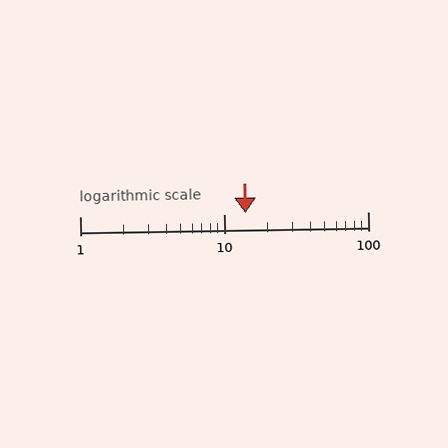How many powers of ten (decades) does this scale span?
The scale spans 2 decades, from 1 to 100.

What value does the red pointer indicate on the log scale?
The pointer indicates approximately 14.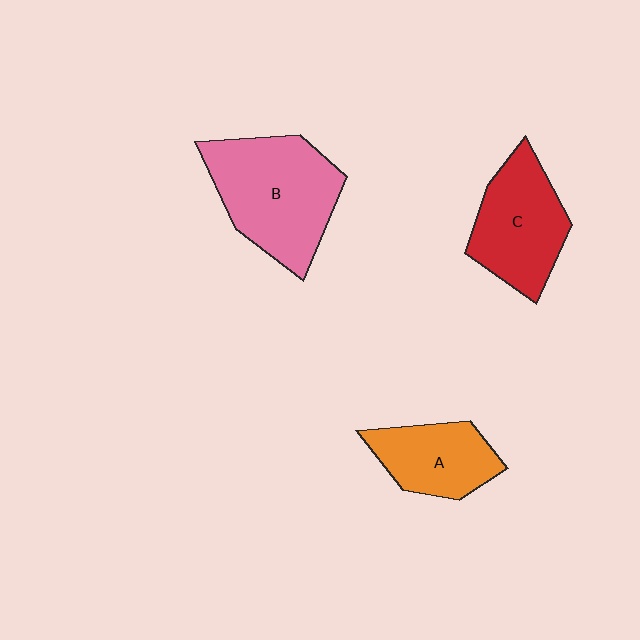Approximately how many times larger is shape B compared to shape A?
Approximately 1.7 times.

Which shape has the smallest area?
Shape A (orange).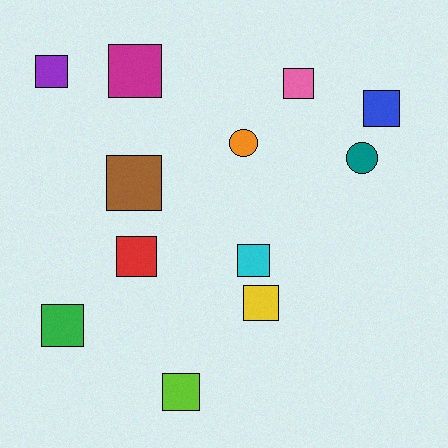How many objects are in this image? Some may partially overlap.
There are 12 objects.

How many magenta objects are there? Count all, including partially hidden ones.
There is 1 magenta object.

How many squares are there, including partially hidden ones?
There are 10 squares.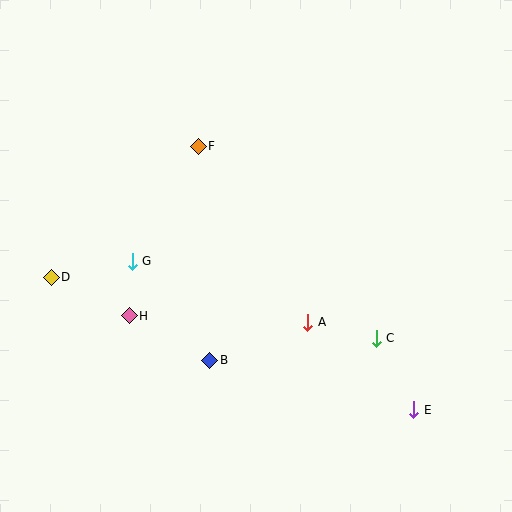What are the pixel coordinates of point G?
Point G is at (132, 261).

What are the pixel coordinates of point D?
Point D is at (51, 277).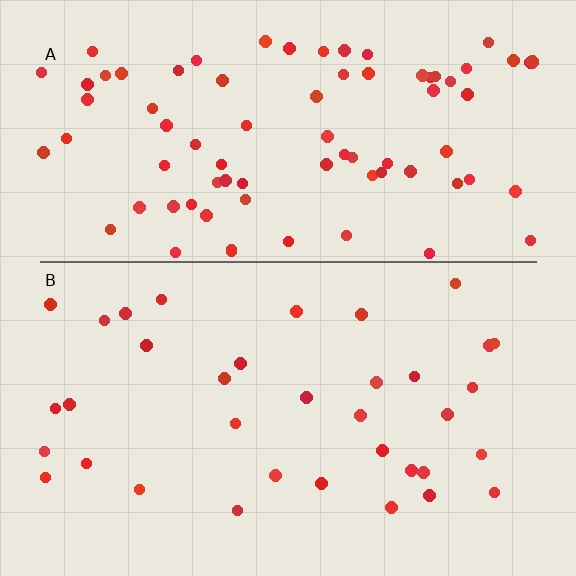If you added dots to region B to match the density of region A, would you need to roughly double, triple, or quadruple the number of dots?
Approximately double.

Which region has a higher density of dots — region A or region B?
A (the top).